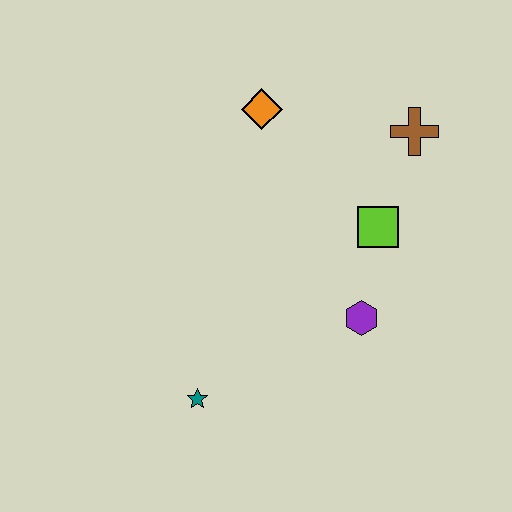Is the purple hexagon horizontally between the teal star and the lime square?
Yes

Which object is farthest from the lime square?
The teal star is farthest from the lime square.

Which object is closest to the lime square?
The purple hexagon is closest to the lime square.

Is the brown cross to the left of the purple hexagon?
No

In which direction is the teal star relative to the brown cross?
The teal star is below the brown cross.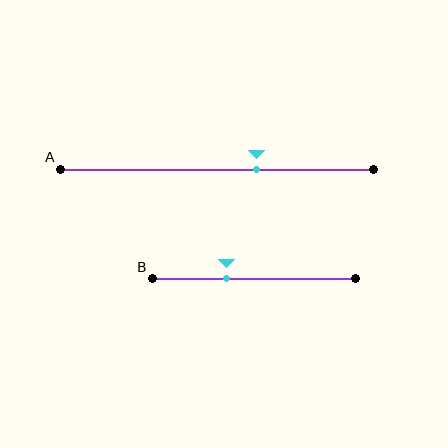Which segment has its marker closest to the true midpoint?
Segment A has its marker closest to the true midpoint.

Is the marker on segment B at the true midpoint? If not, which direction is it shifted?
No, the marker on segment B is shifted to the left by about 13% of the segment length.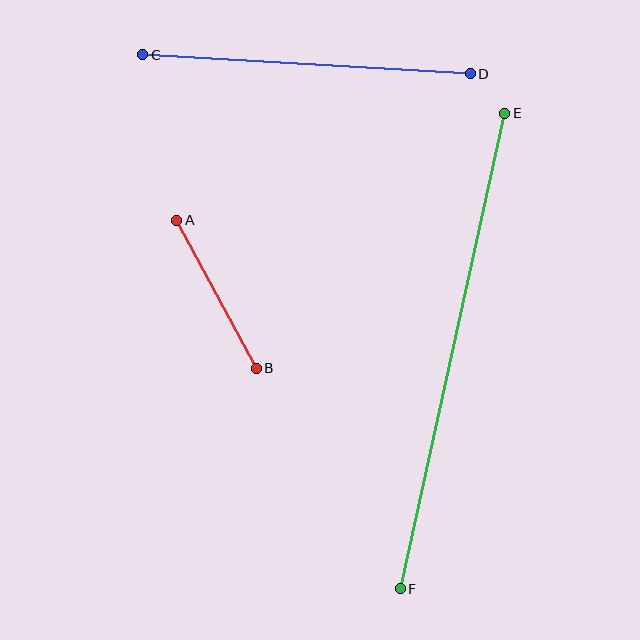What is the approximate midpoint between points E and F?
The midpoint is at approximately (453, 351) pixels.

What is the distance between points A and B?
The distance is approximately 168 pixels.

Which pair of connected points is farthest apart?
Points E and F are farthest apart.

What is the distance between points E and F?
The distance is approximately 487 pixels.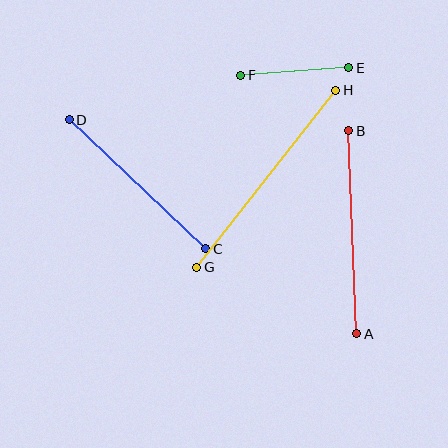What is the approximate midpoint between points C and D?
The midpoint is at approximately (137, 184) pixels.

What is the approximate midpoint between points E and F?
The midpoint is at approximately (295, 72) pixels.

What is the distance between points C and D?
The distance is approximately 188 pixels.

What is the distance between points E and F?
The distance is approximately 109 pixels.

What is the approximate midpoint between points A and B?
The midpoint is at approximately (353, 232) pixels.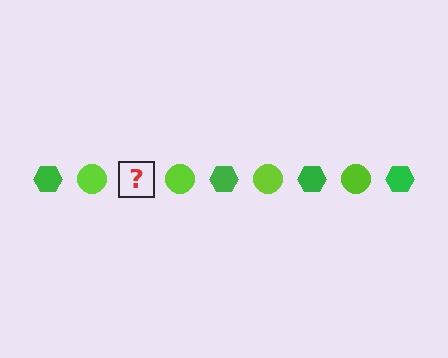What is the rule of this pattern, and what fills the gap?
The rule is that the pattern alternates between green hexagon and lime circle. The gap should be filled with a green hexagon.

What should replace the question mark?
The question mark should be replaced with a green hexagon.